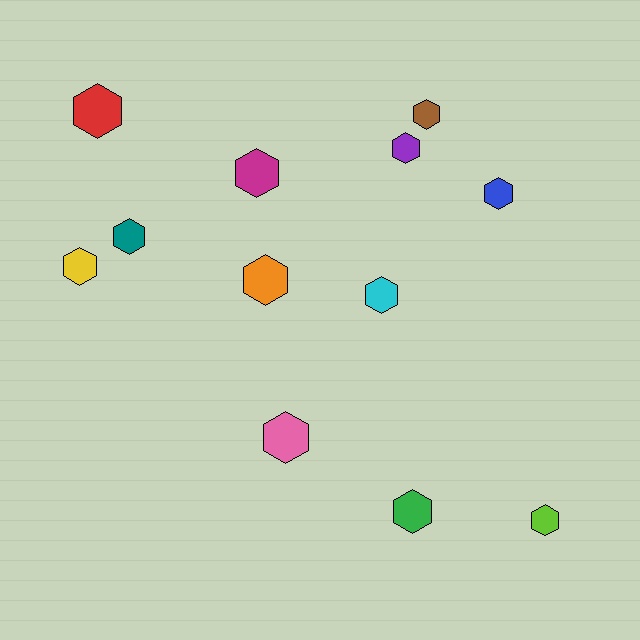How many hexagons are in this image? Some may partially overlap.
There are 12 hexagons.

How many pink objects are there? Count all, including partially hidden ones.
There is 1 pink object.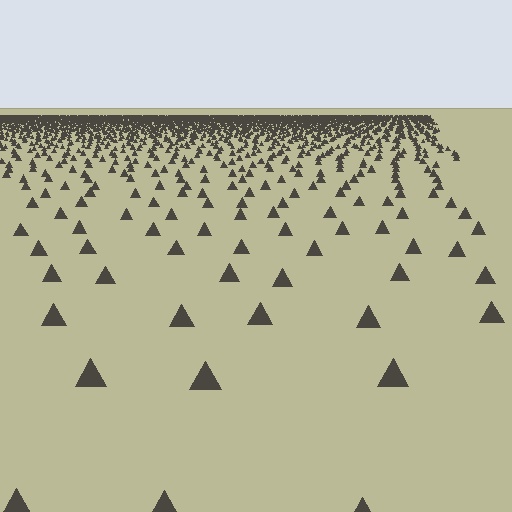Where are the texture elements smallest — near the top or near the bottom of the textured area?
Near the top.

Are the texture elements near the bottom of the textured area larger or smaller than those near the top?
Larger. Near the bottom, elements are closer to the viewer and appear at a bigger on-screen size.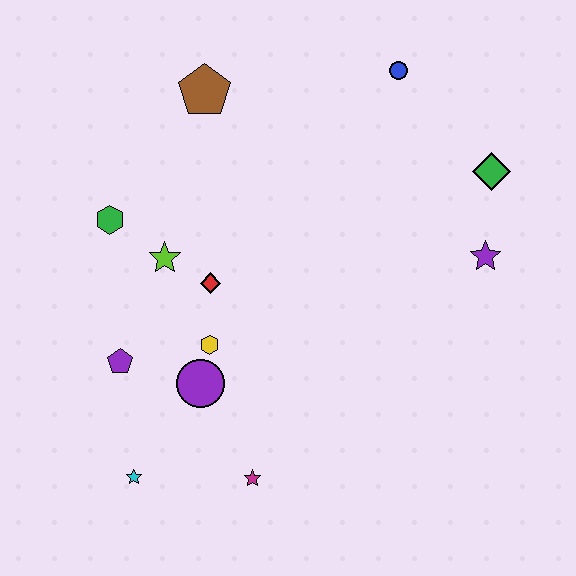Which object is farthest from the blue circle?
The cyan star is farthest from the blue circle.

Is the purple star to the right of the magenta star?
Yes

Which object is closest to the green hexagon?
The lime star is closest to the green hexagon.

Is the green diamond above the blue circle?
No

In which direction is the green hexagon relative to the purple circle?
The green hexagon is above the purple circle.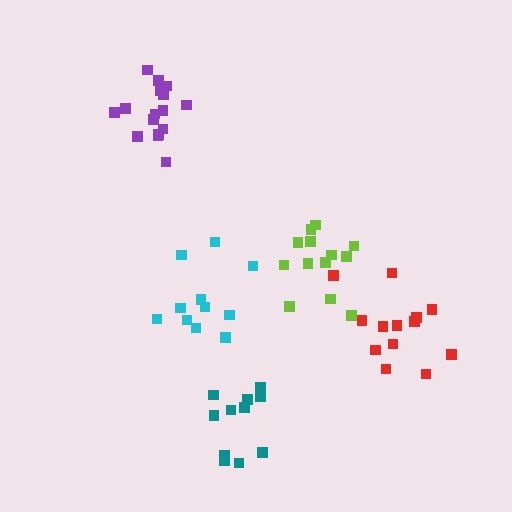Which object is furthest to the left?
The purple cluster is leftmost.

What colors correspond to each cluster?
The clusters are colored: purple, lime, cyan, teal, red.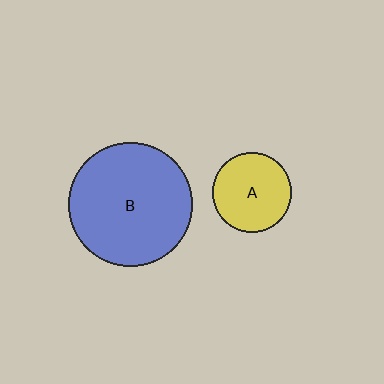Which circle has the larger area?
Circle B (blue).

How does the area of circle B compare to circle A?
Approximately 2.4 times.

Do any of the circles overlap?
No, none of the circles overlap.